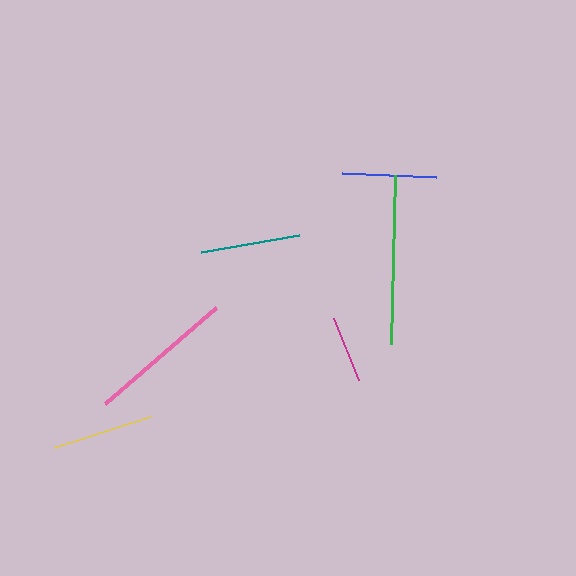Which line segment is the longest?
The green line is the longest at approximately 169 pixels.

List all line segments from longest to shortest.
From longest to shortest: green, pink, yellow, teal, blue, magenta.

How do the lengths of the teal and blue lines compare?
The teal and blue lines are approximately the same length.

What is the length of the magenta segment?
The magenta segment is approximately 67 pixels long.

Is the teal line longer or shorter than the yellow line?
The yellow line is longer than the teal line.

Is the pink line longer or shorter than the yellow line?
The pink line is longer than the yellow line.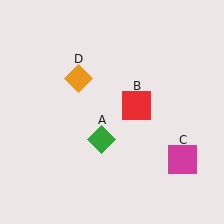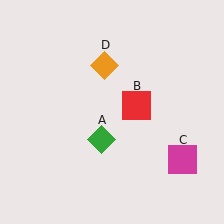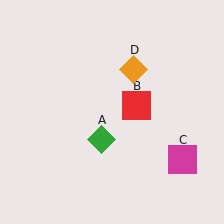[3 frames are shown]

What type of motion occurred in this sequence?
The orange diamond (object D) rotated clockwise around the center of the scene.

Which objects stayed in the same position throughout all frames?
Green diamond (object A) and red square (object B) and magenta square (object C) remained stationary.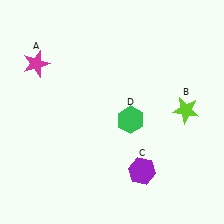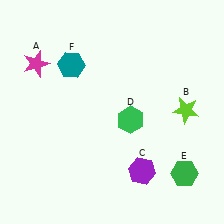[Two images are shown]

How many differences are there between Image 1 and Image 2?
There are 2 differences between the two images.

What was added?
A green hexagon (E), a teal hexagon (F) were added in Image 2.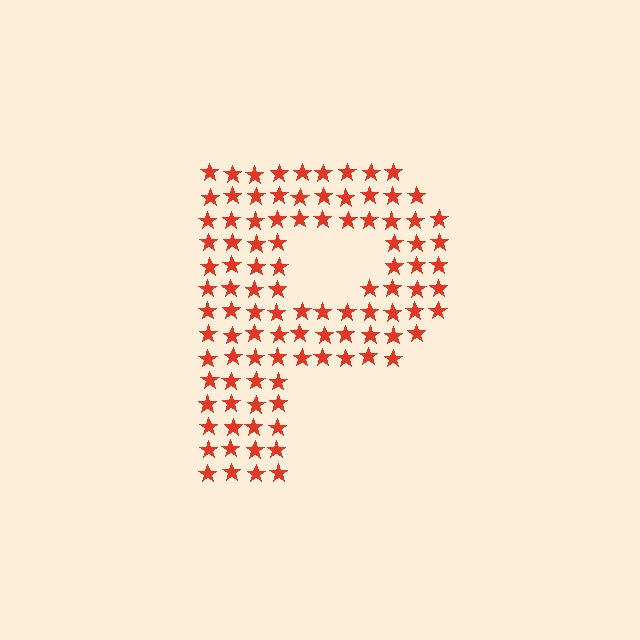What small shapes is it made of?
It is made of small stars.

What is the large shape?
The large shape is the letter P.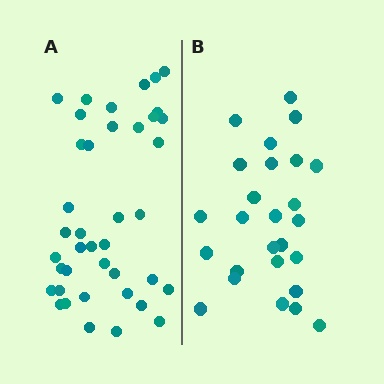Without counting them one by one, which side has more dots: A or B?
Region A (the left region) has more dots.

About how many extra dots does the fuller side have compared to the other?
Region A has approximately 15 more dots than region B.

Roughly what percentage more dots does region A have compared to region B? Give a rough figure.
About 55% more.